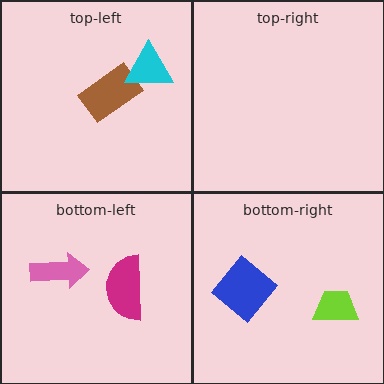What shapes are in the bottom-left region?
The pink arrow, the magenta semicircle.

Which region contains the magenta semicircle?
The bottom-left region.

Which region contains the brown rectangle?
The top-left region.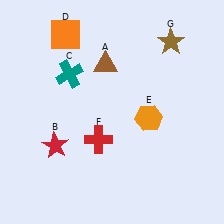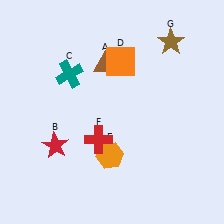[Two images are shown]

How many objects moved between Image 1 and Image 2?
2 objects moved between the two images.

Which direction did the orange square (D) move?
The orange square (D) moved right.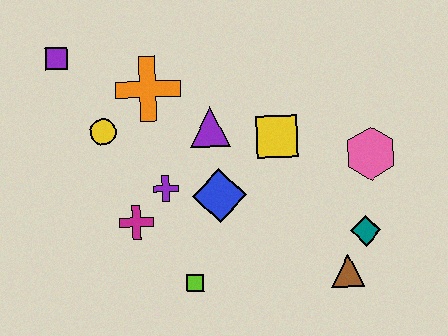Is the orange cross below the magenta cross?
No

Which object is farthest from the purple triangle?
The brown triangle is farthest from the purple triangle.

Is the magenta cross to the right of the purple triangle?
No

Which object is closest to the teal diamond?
The brown triangle is closest to the teal diamond.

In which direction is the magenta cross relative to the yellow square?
The magenta cross is to the left of the yellow square.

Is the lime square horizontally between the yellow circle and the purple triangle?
Yes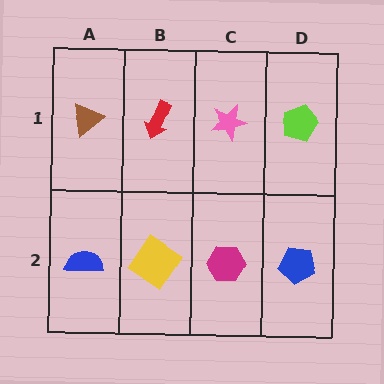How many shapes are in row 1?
4 shapes.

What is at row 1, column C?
A pink star.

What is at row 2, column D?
A blue pentagon.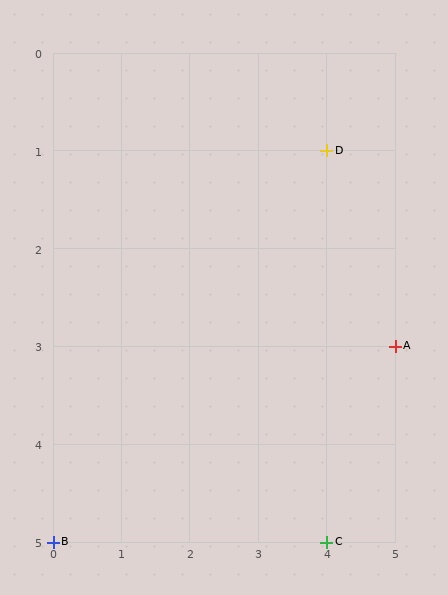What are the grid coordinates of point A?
Point A is at grid coordinates (5, 3).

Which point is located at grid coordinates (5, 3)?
Point A is at (5, 3).